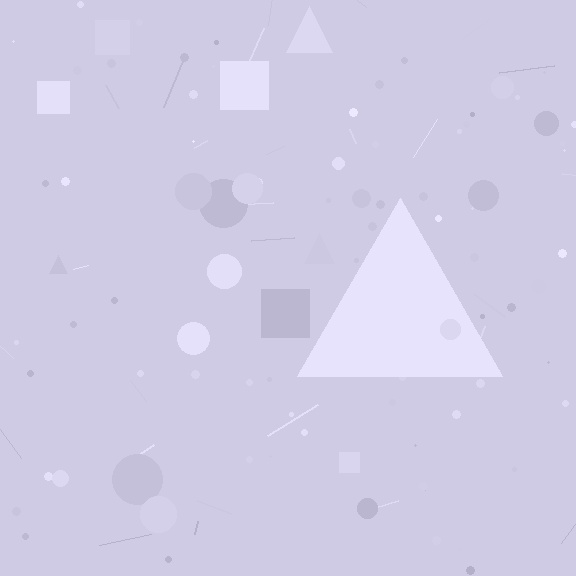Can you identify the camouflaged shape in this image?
The camouflaged shape is a triangle.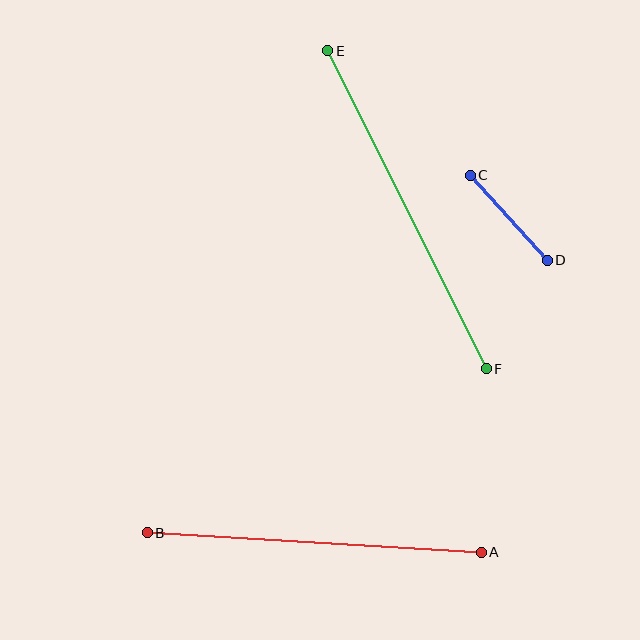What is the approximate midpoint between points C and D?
The midpoint is at approximately (509, 218) pixels.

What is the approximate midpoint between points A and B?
The midpoint is at approximately (314, 543) pixels.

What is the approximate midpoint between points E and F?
The midpoint is at approximately (407, 210) pixels.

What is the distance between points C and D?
The distance is approximately 115 pixels.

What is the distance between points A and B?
The distance is approximately 334 pixels.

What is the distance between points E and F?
The distance is approximately 355 pixels.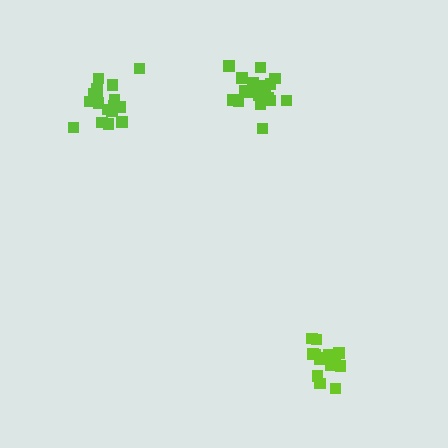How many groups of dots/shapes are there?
There are 3 groups.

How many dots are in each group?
Group 1: 20 dots, Group 2: 15 dots, Group 3: 17 dots (52 total).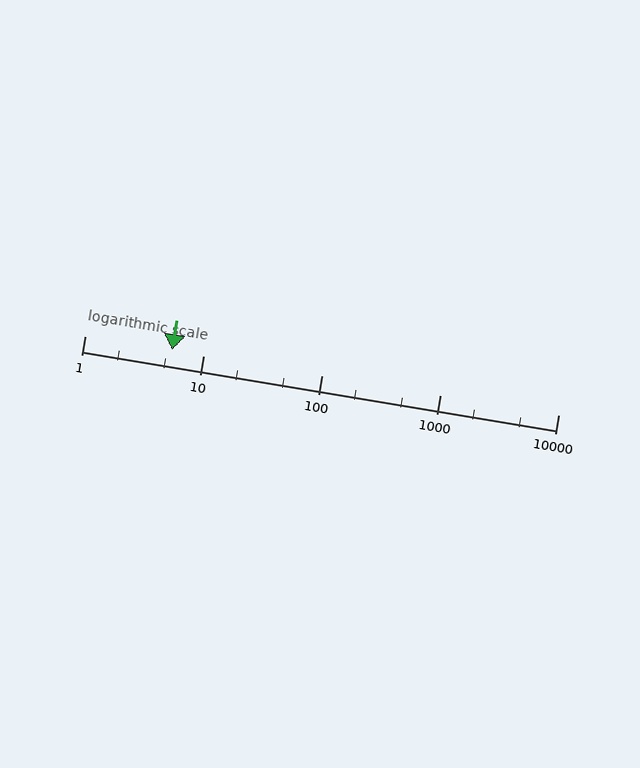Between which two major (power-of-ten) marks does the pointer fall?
The pointer is between 1 and 10.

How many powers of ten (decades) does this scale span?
The scale spans 4 decades, from 1 to 10000.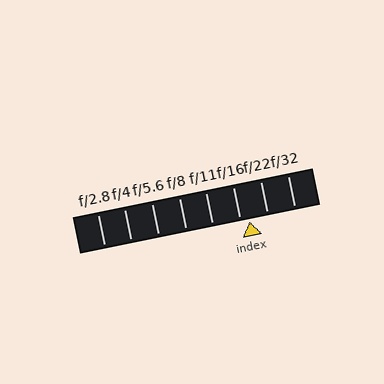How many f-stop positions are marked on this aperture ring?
There are 8 f-stop positions marked.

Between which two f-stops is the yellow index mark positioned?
The index mark is between f/16 and f/22.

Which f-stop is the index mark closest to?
The index mark is closest to f/16.